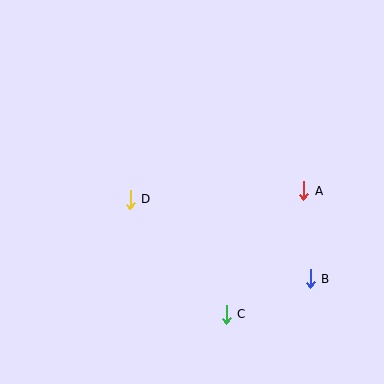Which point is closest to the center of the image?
Point D at (131, 200) is closest to the center.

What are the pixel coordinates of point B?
Point B is at (311, 279).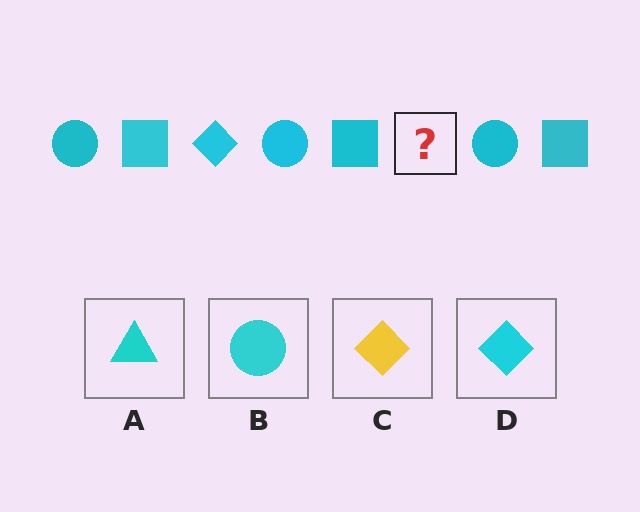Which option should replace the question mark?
Option D.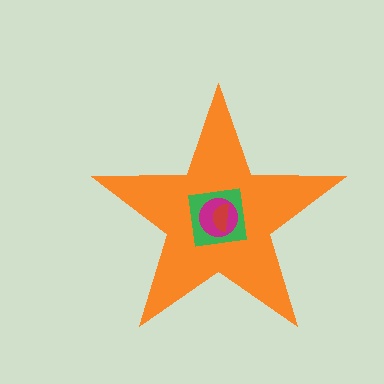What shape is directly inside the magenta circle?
The red semicircle.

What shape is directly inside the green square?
The magenta circle.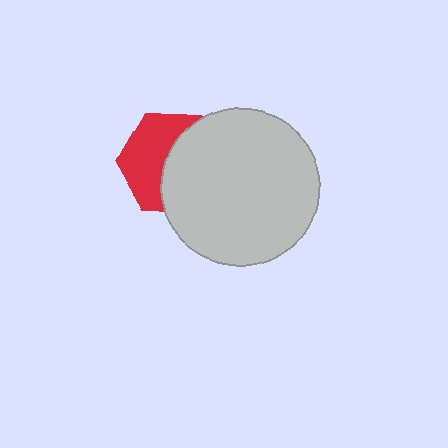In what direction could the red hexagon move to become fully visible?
The red hexagon could move left. That would shift it out from behind the light gray circle entirely.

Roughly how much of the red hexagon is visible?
About half of it is visible (roughly 49%).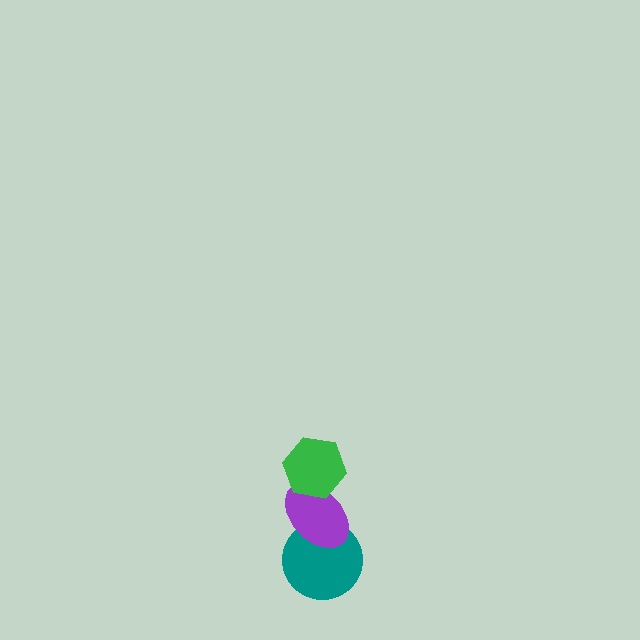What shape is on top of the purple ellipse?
The green hexagon is on top of the purple ellipse.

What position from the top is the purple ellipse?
The purple ellipse is 2nd from the top.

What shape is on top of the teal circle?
The purple ellipse is on top of the teal circle.